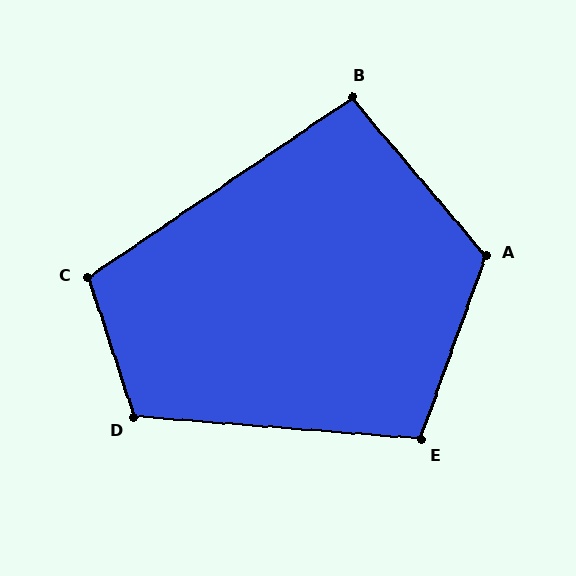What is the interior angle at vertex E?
Approximately 105 degrees (obtuse).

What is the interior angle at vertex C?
Approximately 106 degrees (obtuse).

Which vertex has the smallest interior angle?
B, at approximately 96 degrees.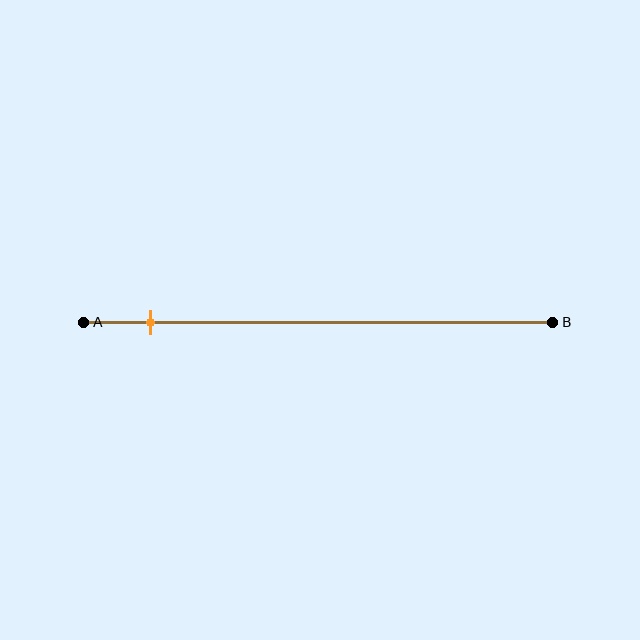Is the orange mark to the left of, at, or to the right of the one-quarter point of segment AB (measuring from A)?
The orange mark is to the left of the one-quarter point of segment AB.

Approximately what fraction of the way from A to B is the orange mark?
The orange mark is approximately 15% of the way from A to B.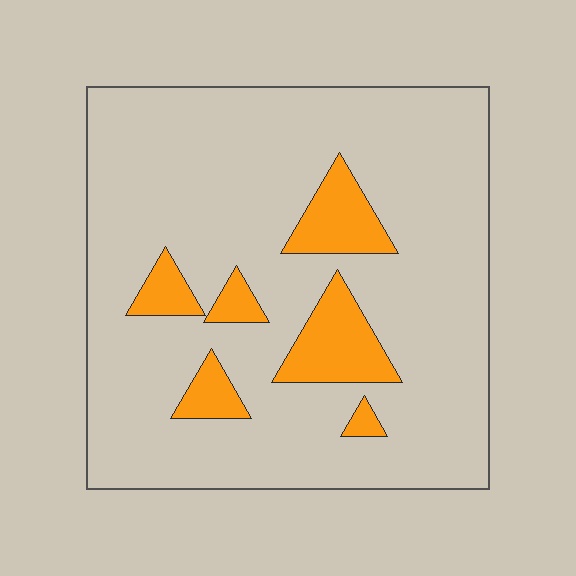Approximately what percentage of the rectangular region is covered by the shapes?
Approximately 15%.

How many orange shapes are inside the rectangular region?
6.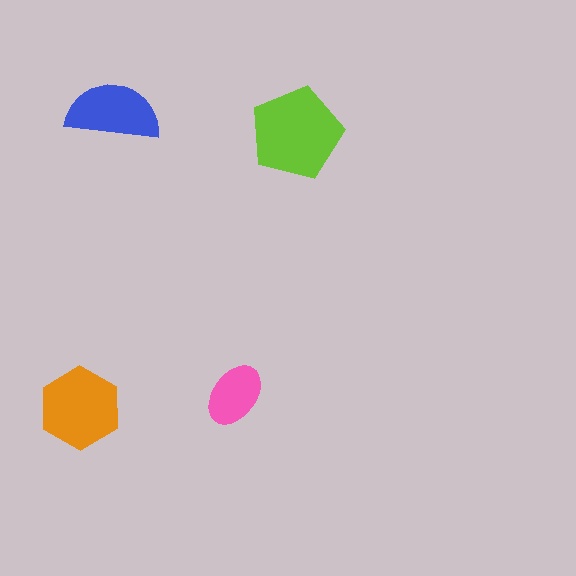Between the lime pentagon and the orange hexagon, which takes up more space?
The lime pentagon.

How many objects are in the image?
There are 4 objects in the image.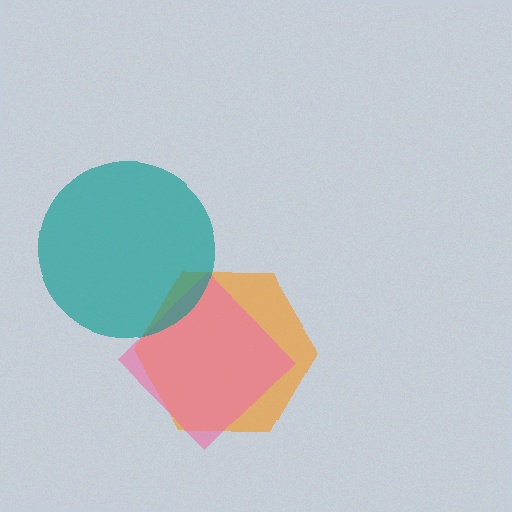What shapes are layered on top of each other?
The layered shapes are: an orange hexagon, a pink diamond, a teal circle.